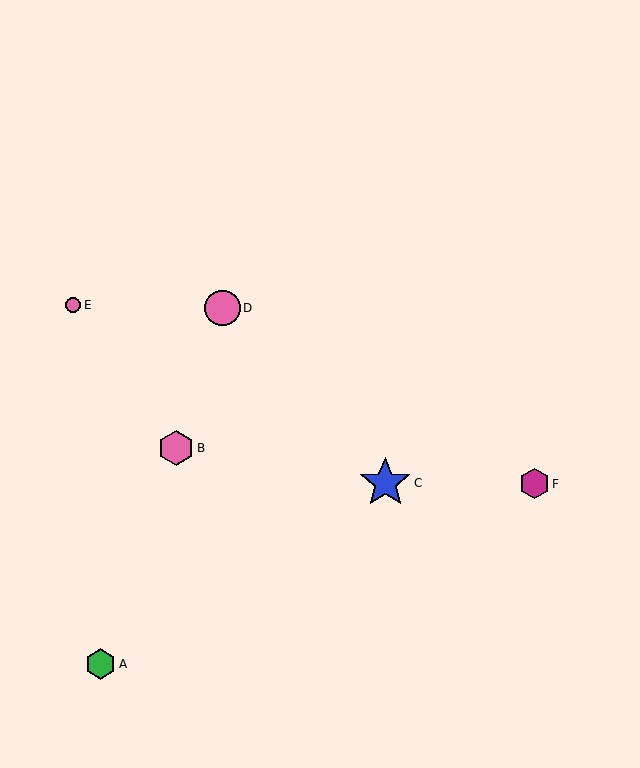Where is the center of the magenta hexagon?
The center of the magenta hexagon is at (534, 484).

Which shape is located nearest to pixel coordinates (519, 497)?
The magenta hexagon (labeled F) at (534, 484) is nearest to that location.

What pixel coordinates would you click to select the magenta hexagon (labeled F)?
Click at (534, 484) to select the magenta hexagon F.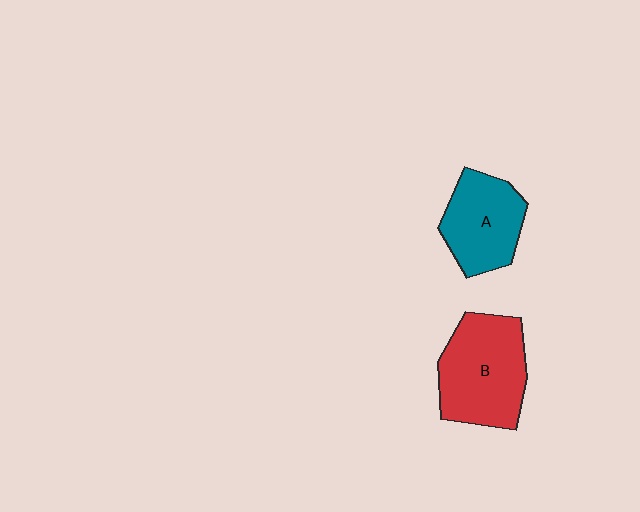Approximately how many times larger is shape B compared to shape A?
Approximately 1.3 times.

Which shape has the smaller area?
Shape A (teal).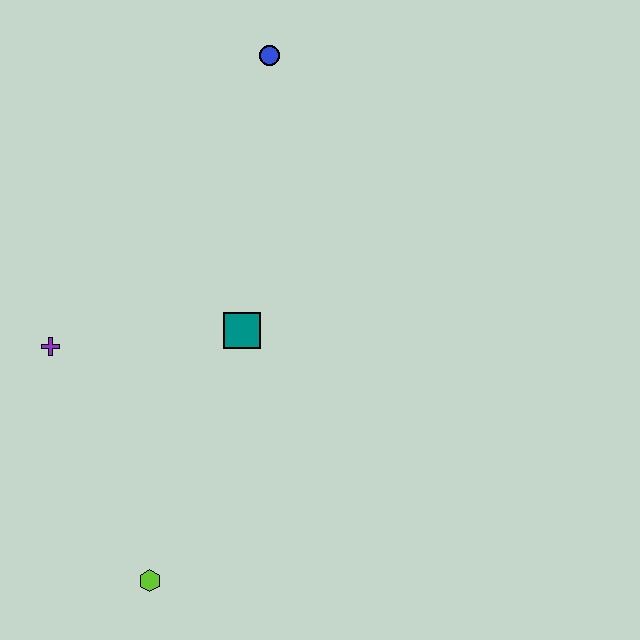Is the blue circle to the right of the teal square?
Yes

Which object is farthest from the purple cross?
The blue circle is farthest from the purple cross.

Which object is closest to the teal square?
The purple cross is closest to the teal square.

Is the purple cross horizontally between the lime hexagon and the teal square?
No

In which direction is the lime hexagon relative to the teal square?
The lime hexagon is below the teal square.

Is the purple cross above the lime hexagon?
Yes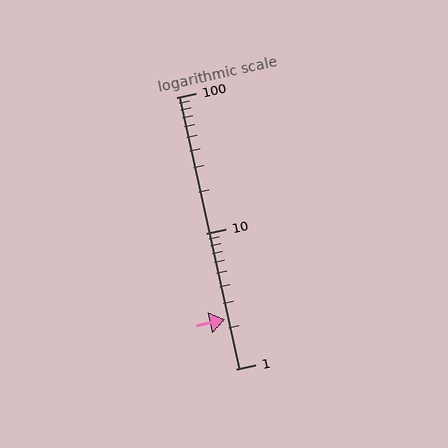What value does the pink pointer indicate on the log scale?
The pointer indicates approximately 2.3.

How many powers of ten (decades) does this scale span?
The scale spans 2 decades, from 1 to 100.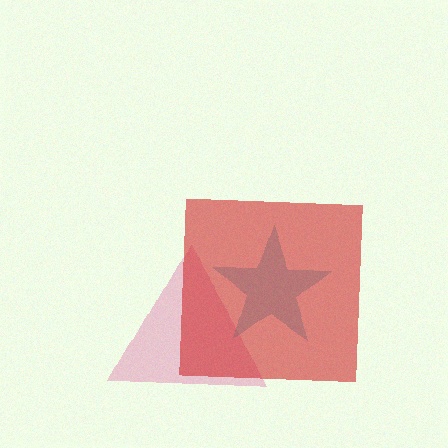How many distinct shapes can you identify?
There are 3 distinct shapes: a pink triangle, a cyan star, a red square.